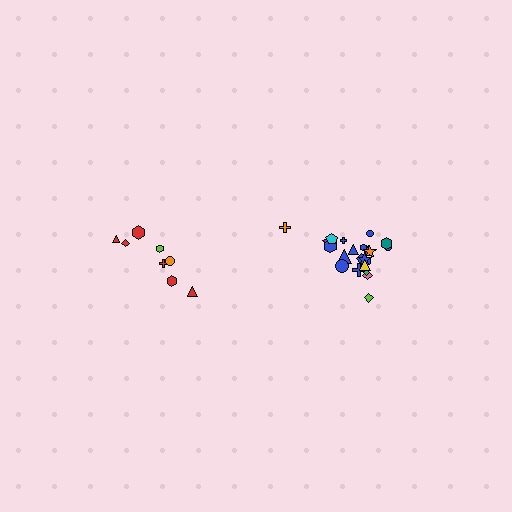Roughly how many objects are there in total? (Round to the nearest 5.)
Roughly 30 objects in total.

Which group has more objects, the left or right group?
The right group.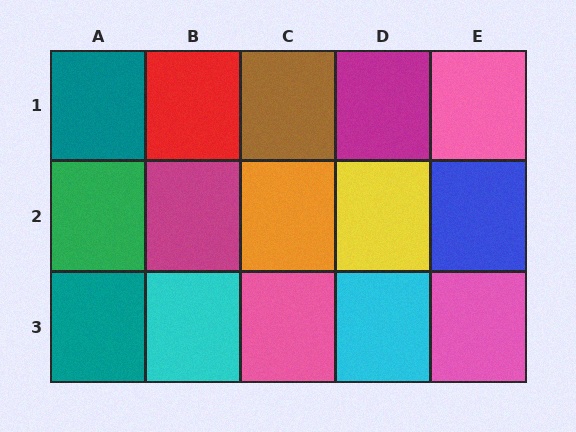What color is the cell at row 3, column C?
Pink.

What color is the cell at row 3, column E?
Pink.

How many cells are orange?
1 cell is orange.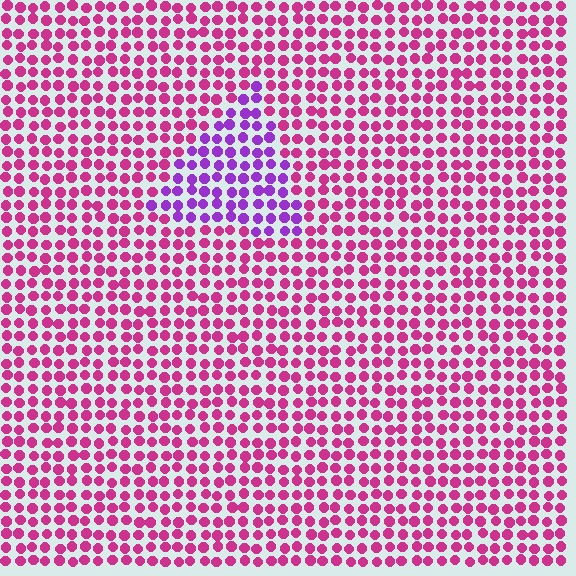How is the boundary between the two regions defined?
The boundary is defined purely by a slight shift in hue (about 44 degrees). Spacing, size, and orientation are identical on both sides.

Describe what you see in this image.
The image is filled with small magenta elements in a uniform arrangement. A triangle-shaped region is visible where the elements are tinted to a slightly different hue, forming a subtle color boundary.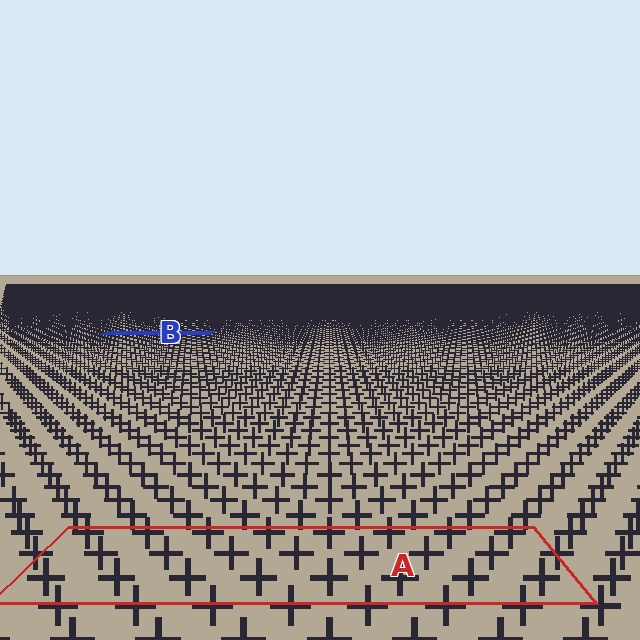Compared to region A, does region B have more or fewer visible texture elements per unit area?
Region B has more texture elements per unit area — they are packed more densely because it is farther away.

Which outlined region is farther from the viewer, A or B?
Region B is farther from the viewer — the texture elements inside it appear smaller and more densely packed.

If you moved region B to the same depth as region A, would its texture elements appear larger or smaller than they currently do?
They would appear larger. At a closer depth, the same texture elements are projected at a bigger on-screen size.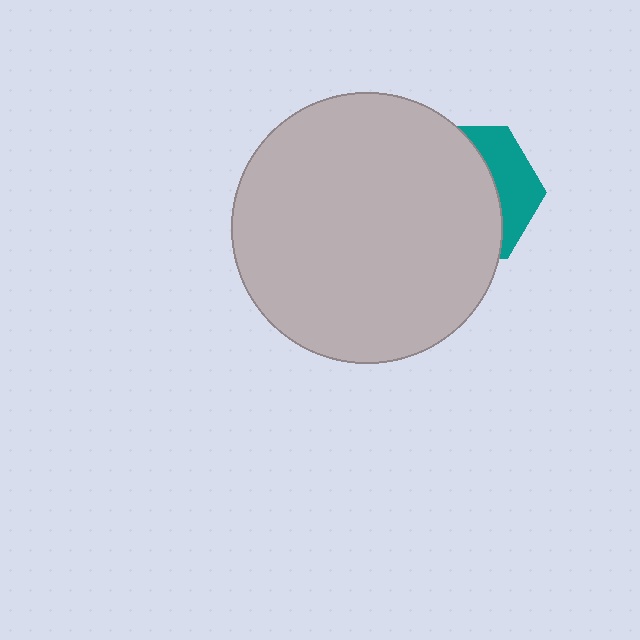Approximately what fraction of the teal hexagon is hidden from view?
Roughly 69% of the teal hexagon is hidden behind the light gray circle.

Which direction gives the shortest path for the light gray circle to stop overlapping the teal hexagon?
Moving left gives the shortest separation.